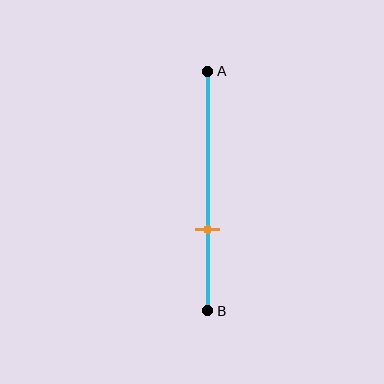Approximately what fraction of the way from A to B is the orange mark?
The orange mark is approximately 65% of the way from A to B.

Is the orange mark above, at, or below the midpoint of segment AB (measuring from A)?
The orange mark is below the midpoint of segment AB.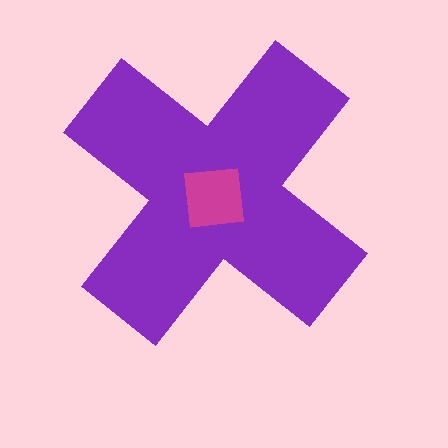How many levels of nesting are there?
2.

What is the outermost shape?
The purple cross.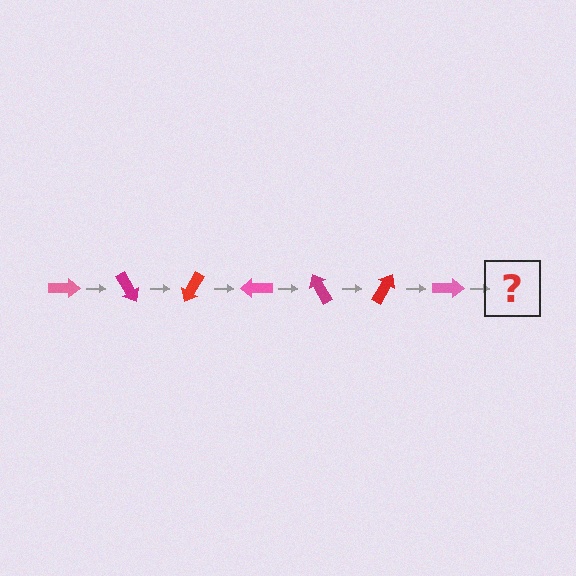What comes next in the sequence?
The next element should be a magenta arrow, rotated 420 degrees from the start.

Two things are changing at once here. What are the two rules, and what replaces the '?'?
The two rules are that it rotates 60 degrees each step and the color cycles through pink, magenta, and red. The '?' should be a magenta arrow, rotated 420 degrees from the start.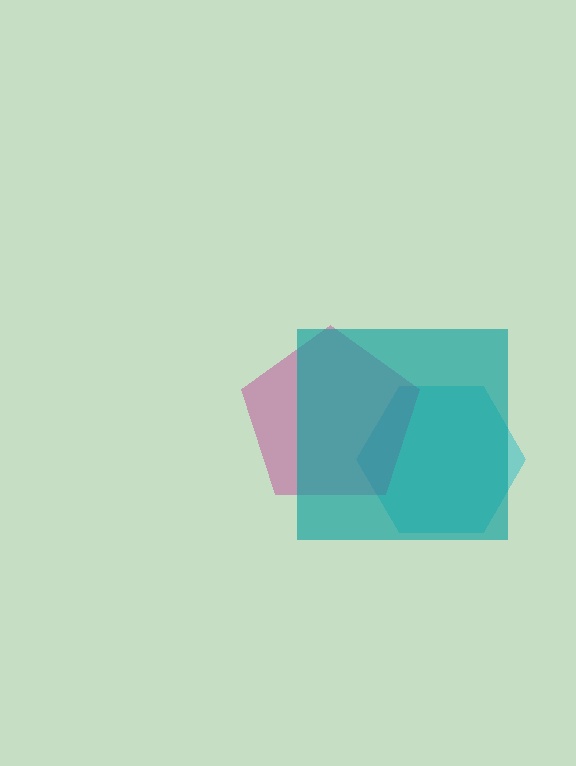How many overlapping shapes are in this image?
There are 3 overlapping shapes in the image.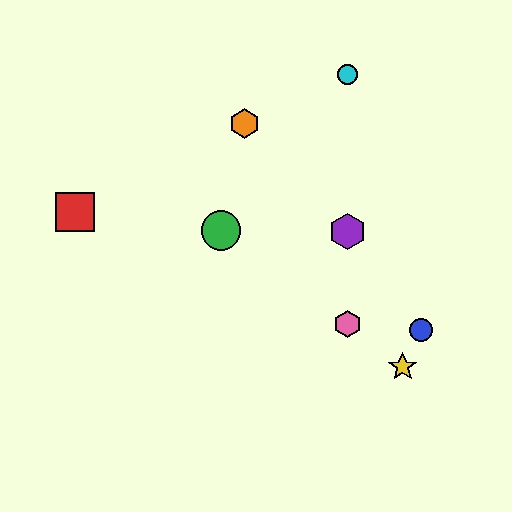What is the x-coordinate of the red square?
The red square is at x≈75.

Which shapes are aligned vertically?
The purple hexagon, the cyan circle, the pink hexagon are aligned vertically.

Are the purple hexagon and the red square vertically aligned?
No, the purple hexagon is at x≈347 and the red square is at x≈75.